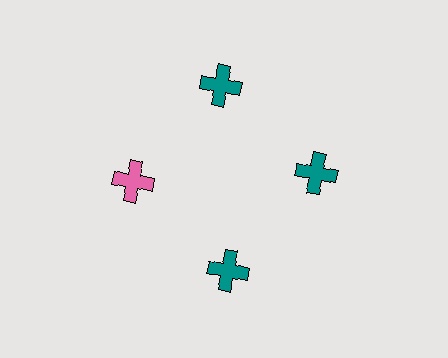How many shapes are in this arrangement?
There are 4 shapes arranged in a ring pattern.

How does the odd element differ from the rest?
It has a different color: pink instead of teal.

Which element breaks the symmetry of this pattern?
The pink cross at roughly the 9 o'clock position breaks the symmetry. All other shapes are teal crosses.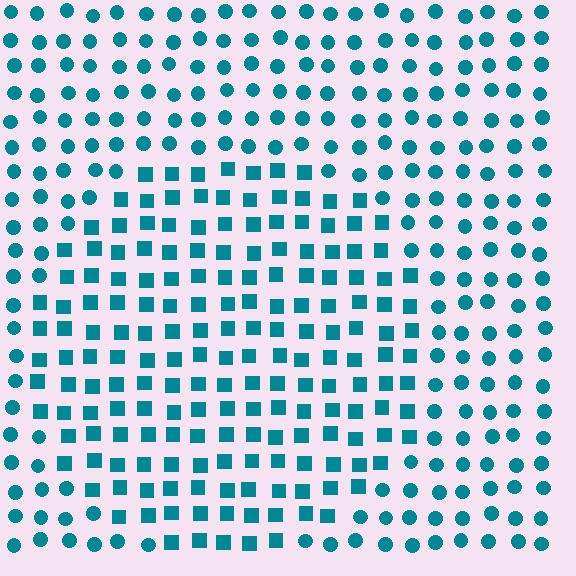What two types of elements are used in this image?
The image uses squares inside the circle region and circles outside it.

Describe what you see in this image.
The image is filled with small teal elements arranged in a uniform grid. A circle-shaped region contains squares, while the surrounding area contains circles. The boundary is defined purely by the change in element shape.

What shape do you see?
I see a circle.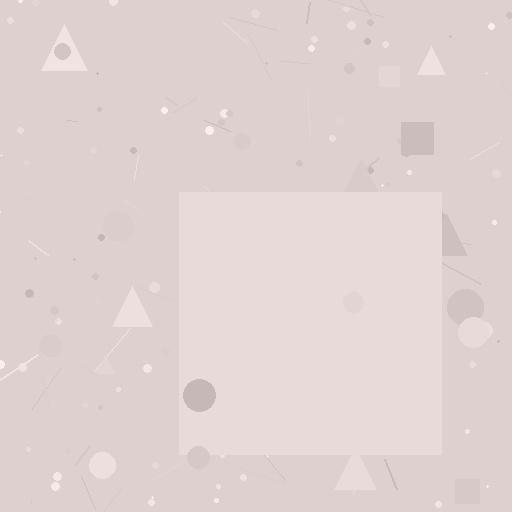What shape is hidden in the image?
A square is hidden in the image.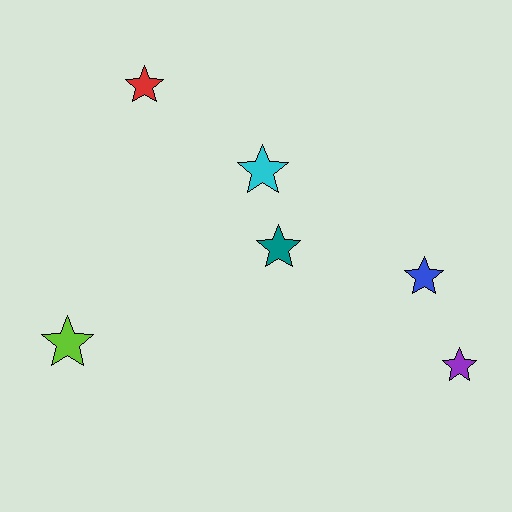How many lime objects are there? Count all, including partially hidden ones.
There is 1 lime object.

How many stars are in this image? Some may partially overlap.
There are 6 stars.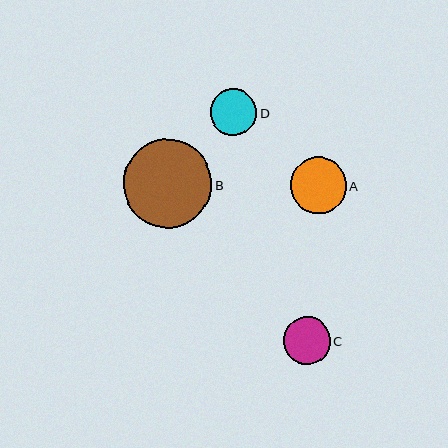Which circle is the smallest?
Circle D is the smallest with a size of approximately 46 pixels.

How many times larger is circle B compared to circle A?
Circle B is approximately 1.6 times the size of circle A.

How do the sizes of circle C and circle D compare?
Circle C and circle D are approximately the same size.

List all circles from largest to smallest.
From largest to smallest: B, A, C, D.